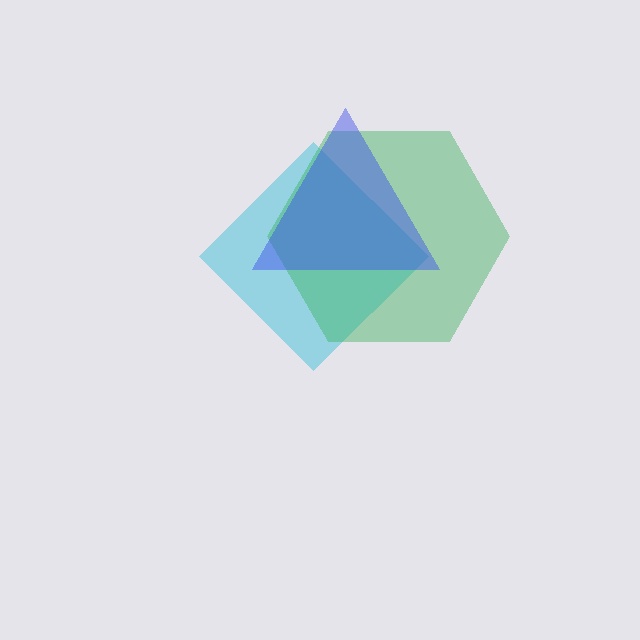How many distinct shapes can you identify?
There are 3 distinct shapes: a cyan diamond, a green hexagon, a blue triangle.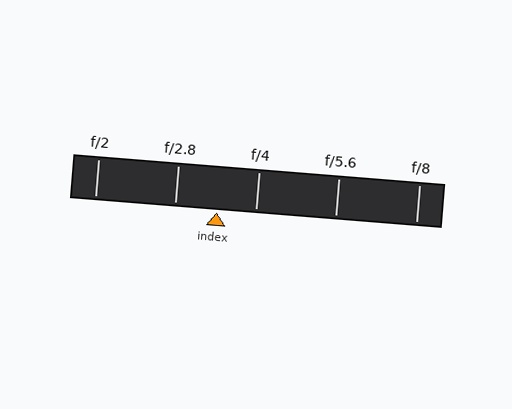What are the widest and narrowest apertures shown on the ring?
The widest aperture shown is f/2 and the narrowest is f/8.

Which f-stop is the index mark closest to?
The index mark is closest to f/4.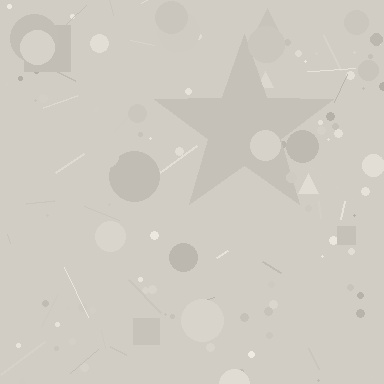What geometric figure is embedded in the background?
A star is embedded in the background.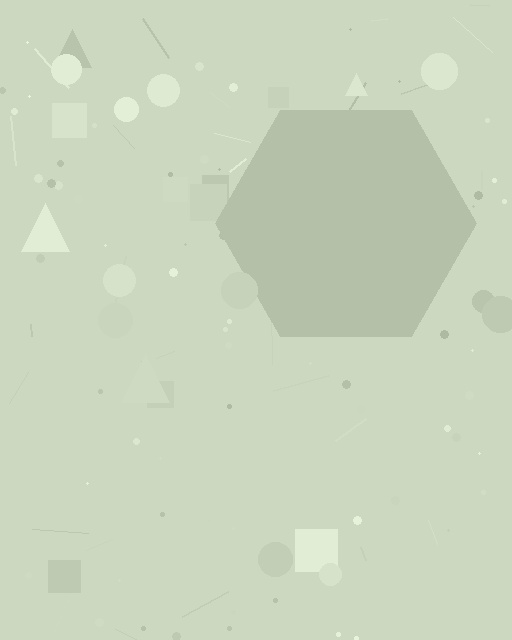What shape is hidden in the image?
A hexagon is hidden in the image.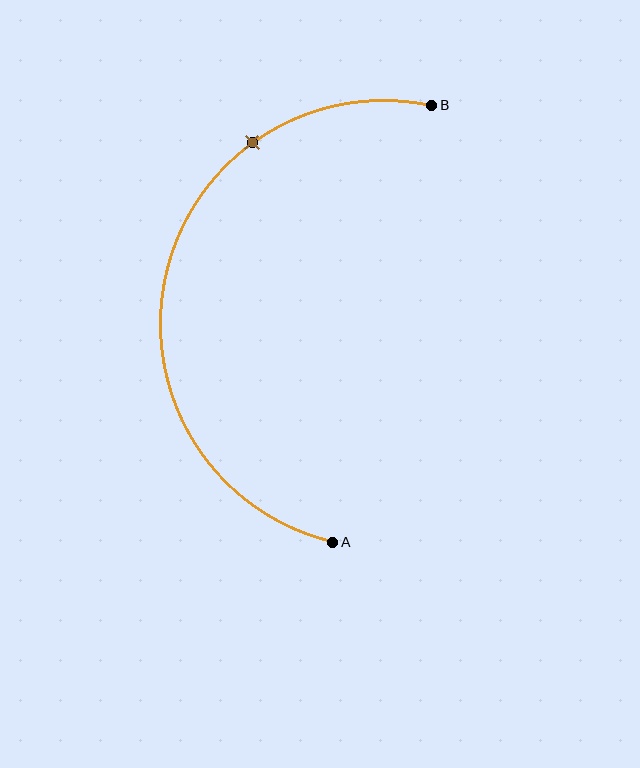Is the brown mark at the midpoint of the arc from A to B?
No. The brown mark lies on the arc but is closer to endpoint B. The arc midpoint would be at the point on the curve equidistant along the arc from both A and B.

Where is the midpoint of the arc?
The arc midpoint is the point on the curve farthest from the straight line joining A and B. It sits to the left of that line.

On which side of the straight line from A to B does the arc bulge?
The arc bulges to the left of the straight line connecting A and B.